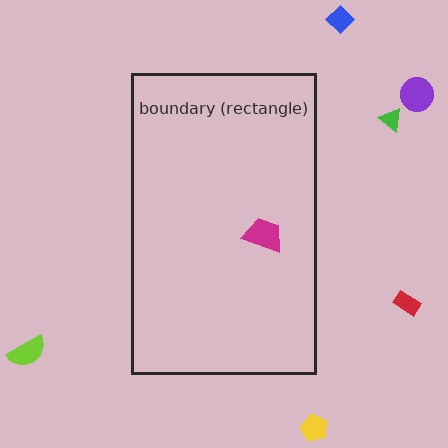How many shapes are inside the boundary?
1 inside, 6 outside.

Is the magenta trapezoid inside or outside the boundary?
Inside.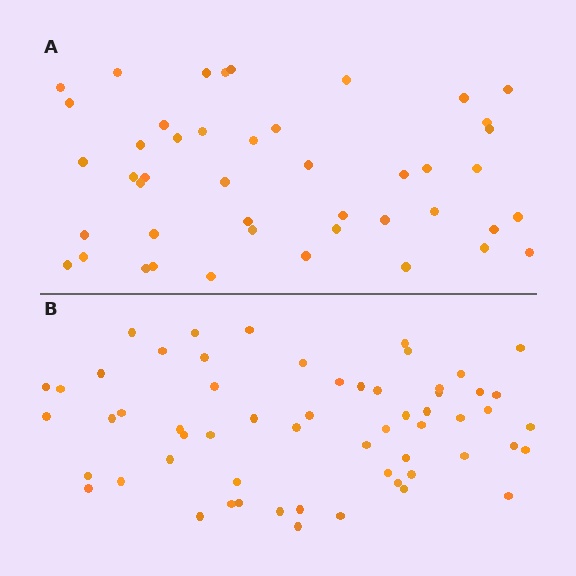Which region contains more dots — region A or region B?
Region B (the bottom region) has more dots.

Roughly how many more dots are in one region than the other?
Region B has approximately 15 more dots than region A.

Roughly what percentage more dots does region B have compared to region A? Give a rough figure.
About 30% more.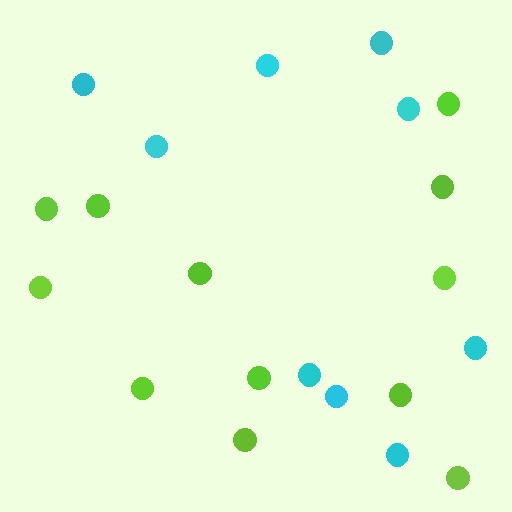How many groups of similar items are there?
There are 2 groups: one group of lime circles (12) and one group of cyan circles (9).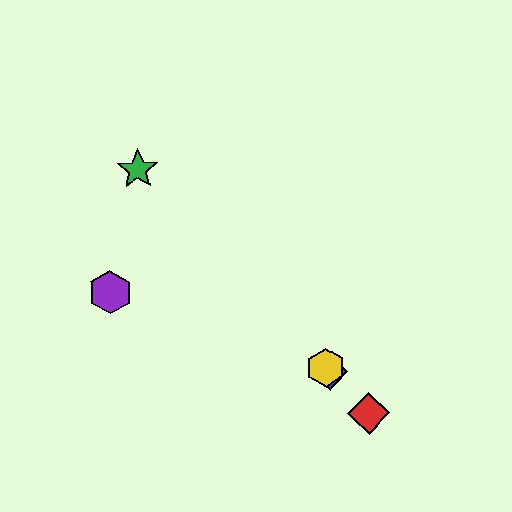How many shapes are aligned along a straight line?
4 shapes (the red diamond, the blue diamond, the green star, the yellow hexagon) are aligned along a straight line.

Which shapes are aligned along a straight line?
The red diamond, the blue diamond, the green star, the yellow hexagon are aligned along a straight line.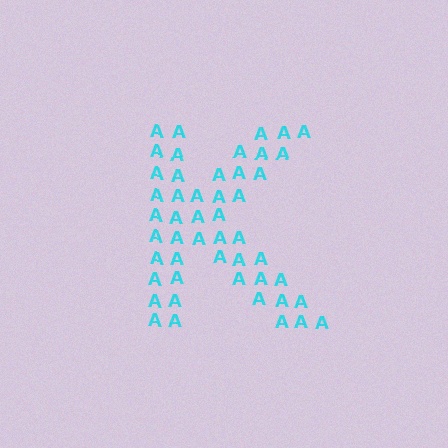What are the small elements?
The small elements are letter A's.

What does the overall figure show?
The overall figure shows the letter K.